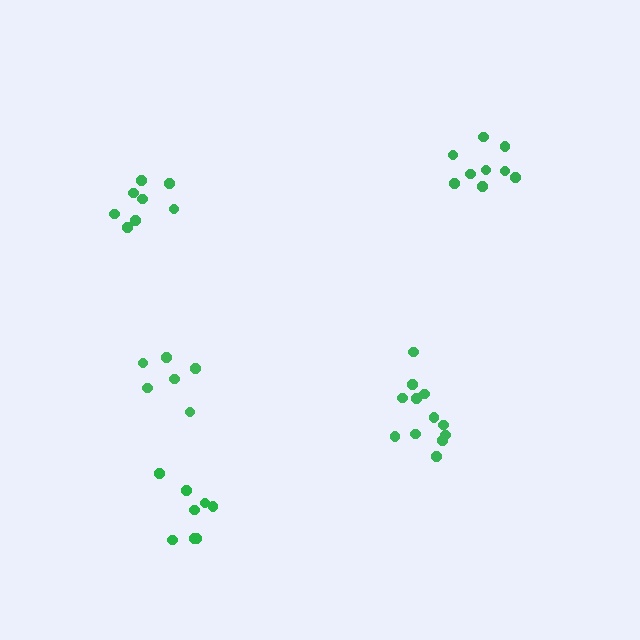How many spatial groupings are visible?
There are 5 spatial groupings.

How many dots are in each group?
Group 1: 6 dots, Group 2: 9 dots, Group 3: 8 dots, Group 4: 12 dots, Group 5: 8 dots (43 total).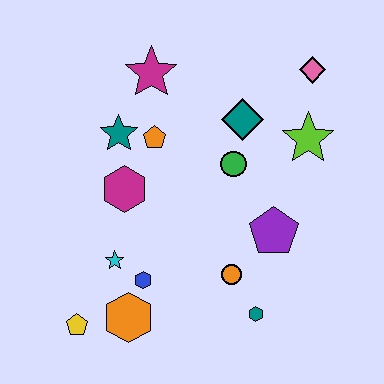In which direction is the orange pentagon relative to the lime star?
The orange pentagon is to the left of the lime star.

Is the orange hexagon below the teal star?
Yes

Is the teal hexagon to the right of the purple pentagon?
No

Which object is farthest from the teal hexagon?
The magenta star is farthest from the teal hexagon.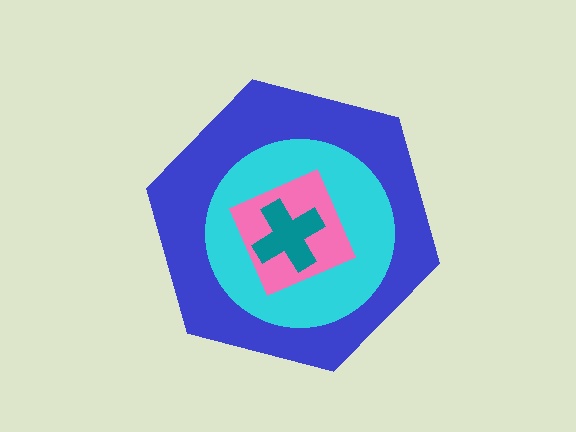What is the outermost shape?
The blue hexagon.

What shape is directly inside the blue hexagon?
The cyan circle.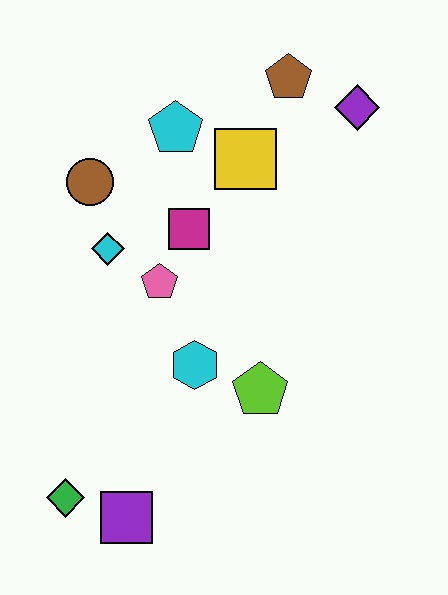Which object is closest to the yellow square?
The cyan pentagon is closest to the yellow square.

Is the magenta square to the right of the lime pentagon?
No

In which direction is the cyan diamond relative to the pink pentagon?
The cyan diamond is to the left of the pink pentagon.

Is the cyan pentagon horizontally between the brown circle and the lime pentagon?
Yes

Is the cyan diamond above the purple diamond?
No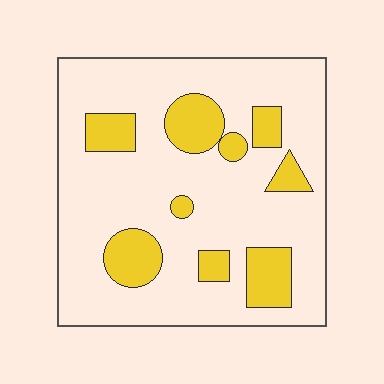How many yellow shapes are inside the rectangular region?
9.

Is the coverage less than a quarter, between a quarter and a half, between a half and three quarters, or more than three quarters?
Less than a quarter.